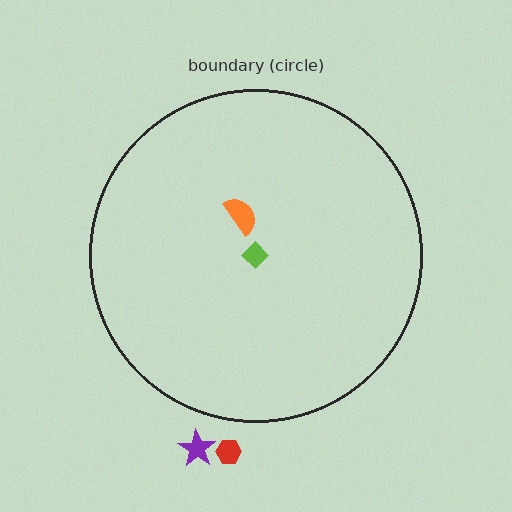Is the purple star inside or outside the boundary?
Outside.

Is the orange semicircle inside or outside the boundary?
Inside.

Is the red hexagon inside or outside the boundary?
Outside.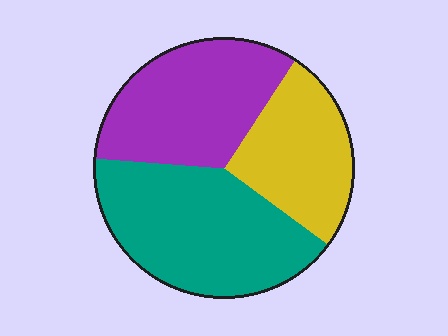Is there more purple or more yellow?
Purple.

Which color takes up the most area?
Teal, at roughly 40%.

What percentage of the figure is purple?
Purple takes up about one third (1/3) of the figure.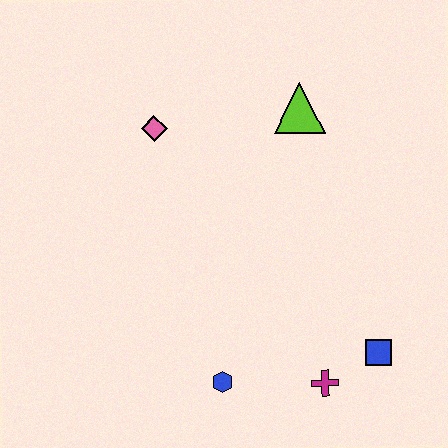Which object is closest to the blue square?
The magenta cross is closest to the blue square.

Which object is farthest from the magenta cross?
The pink diamond is farthest from the magenta cross.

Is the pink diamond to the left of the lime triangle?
Yes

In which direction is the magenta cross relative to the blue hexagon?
The magenta cross is to the right of the blue hexagon.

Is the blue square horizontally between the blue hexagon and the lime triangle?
No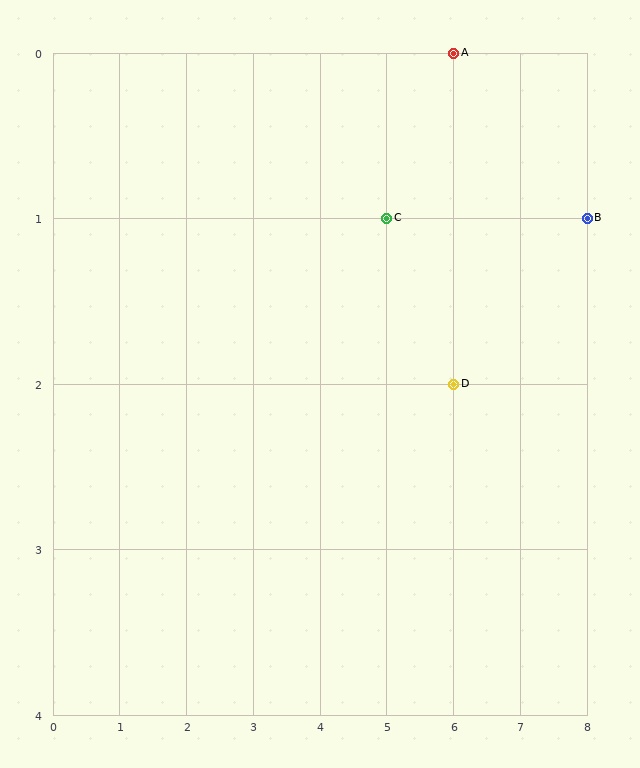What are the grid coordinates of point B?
Point B is at grid coordinates (8, 1).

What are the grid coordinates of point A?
Point A is at grid coordinates (6, 0).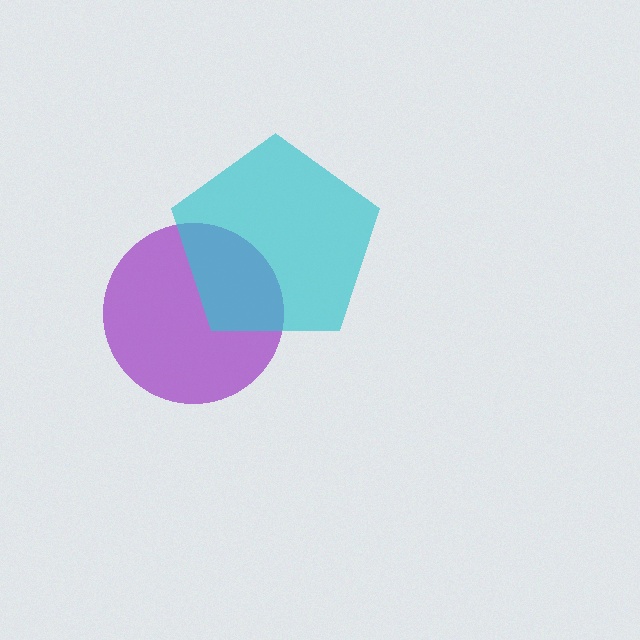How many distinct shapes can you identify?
There are 2 distinct shapes: a purple circle, a cyan pentagon.